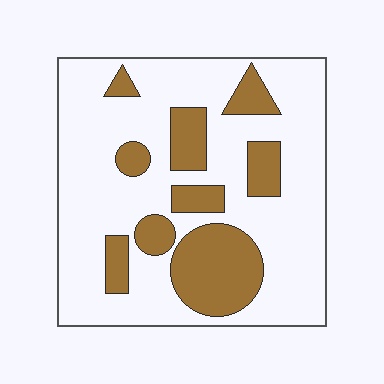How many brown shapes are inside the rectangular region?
9.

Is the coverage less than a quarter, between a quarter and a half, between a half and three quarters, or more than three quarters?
Between a quarter and a half.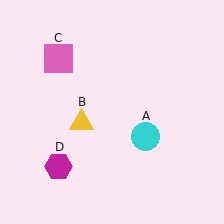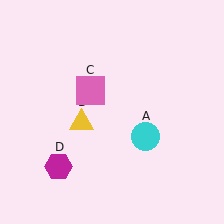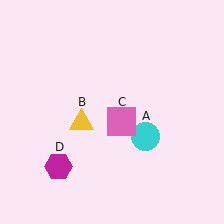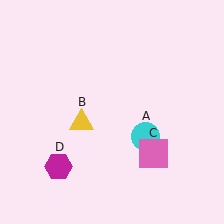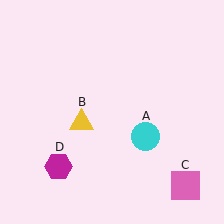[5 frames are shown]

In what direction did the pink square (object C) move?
The pink square (object C) moved down and to the right.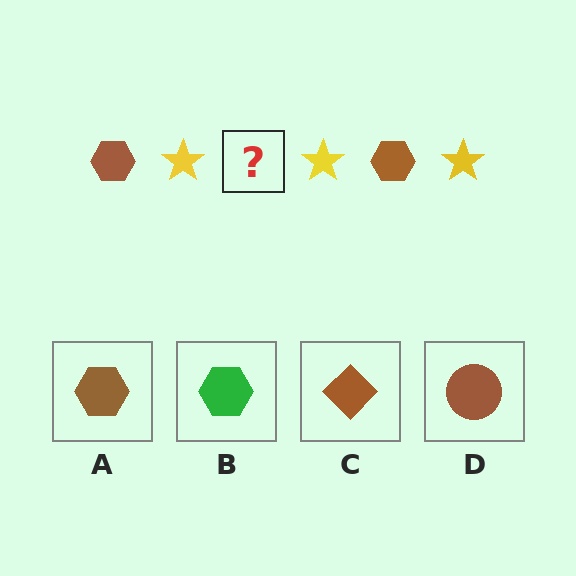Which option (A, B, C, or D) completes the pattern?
A.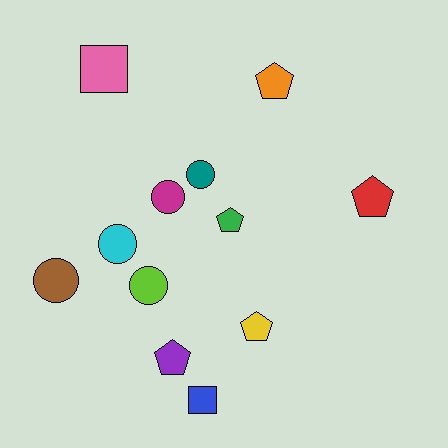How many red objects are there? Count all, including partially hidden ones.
There is 1 red object.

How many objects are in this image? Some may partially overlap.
There are 12 objects.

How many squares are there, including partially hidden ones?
There are 2 squares.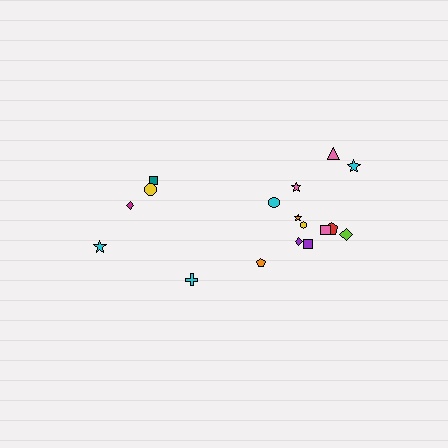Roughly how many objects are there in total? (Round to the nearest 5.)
Roughly 15 objects in total.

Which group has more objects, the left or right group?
The right group.